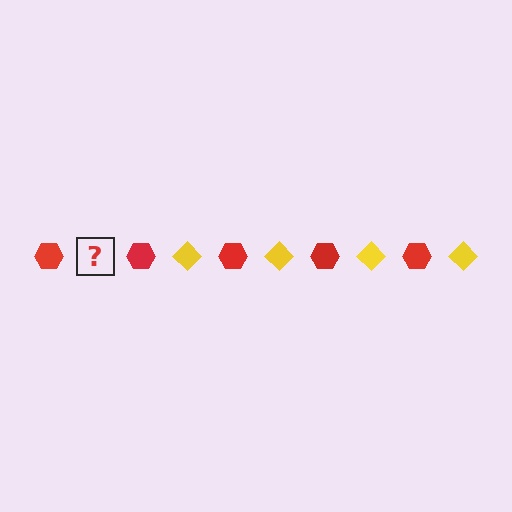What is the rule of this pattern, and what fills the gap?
The rule is that the pattern alternates between red hexagon and yellow diamond. The gap should be filled with a yellow diamond.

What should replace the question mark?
The question mark should be replaced with a yellow diamond.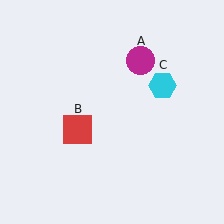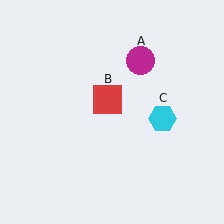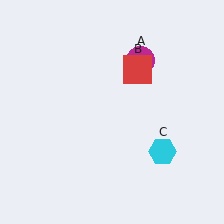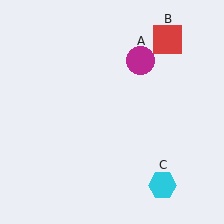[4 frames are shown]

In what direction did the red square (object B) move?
The red square (object B) moved up and to the right.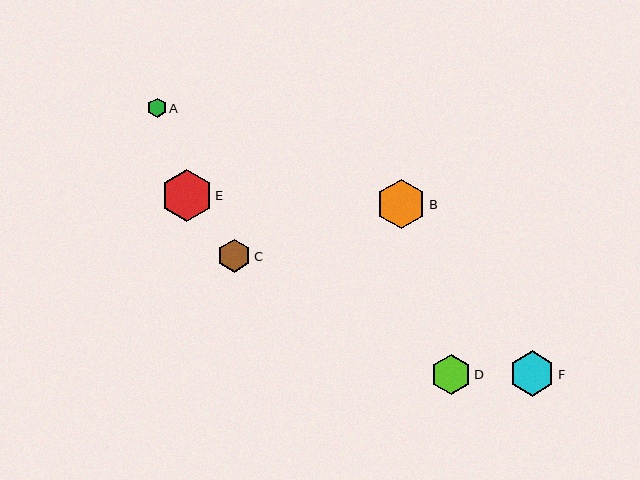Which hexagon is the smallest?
Hexagon A is the smallest with a size of approximately 19 pixels.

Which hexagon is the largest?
Hexagon E is the largest with a size of approximately 51 pixels.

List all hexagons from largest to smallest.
From largest to smallest: E, B, F, D, C, A.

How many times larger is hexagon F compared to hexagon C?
Hexagon F is approximately 1.4 times the size of hexagon C.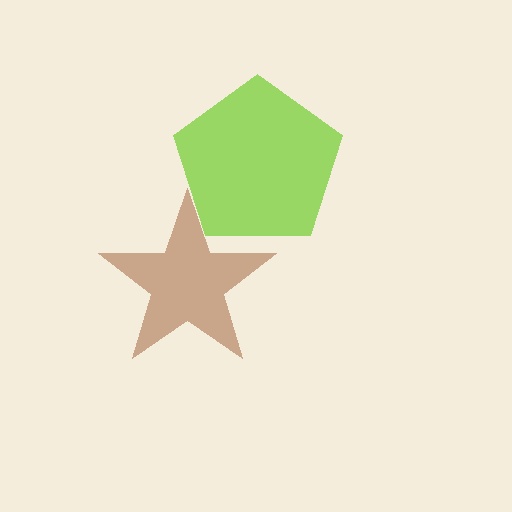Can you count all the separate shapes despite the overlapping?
Yes, there are 2 separate shapes.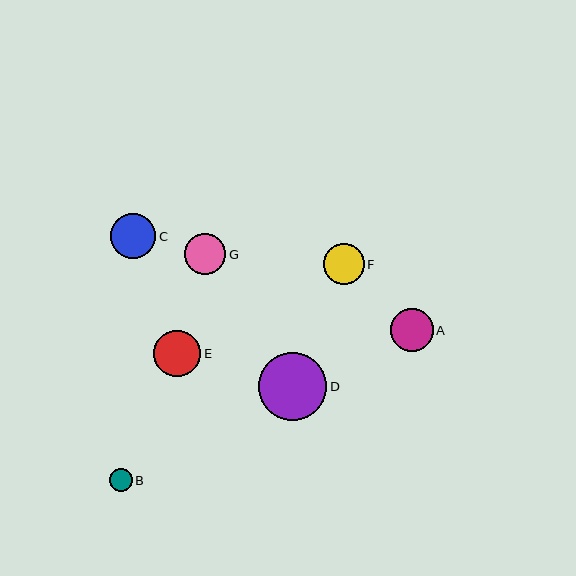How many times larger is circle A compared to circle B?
Circle A is approximately 2.0 times the size of circle B.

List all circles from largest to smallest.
From largest to smallest: D, E, C, A, G, F, B.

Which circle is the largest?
Circle D is the largest with a size of approximately 68 pixels.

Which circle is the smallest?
Circle B is the smallest with a size of approximately 22 pixels.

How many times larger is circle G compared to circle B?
Circle G is approximately 1.8 times the size of circle B.